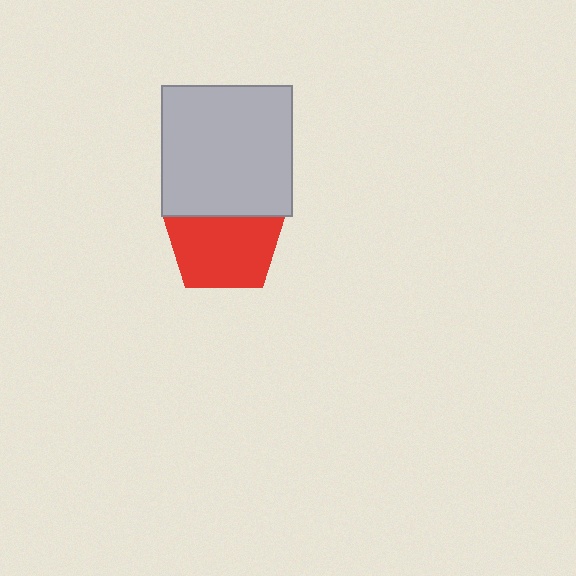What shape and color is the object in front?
The object in front is a light gray square.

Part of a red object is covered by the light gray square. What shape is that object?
It is a pentagon.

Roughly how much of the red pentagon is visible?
Most of it is visible (roughly 69%).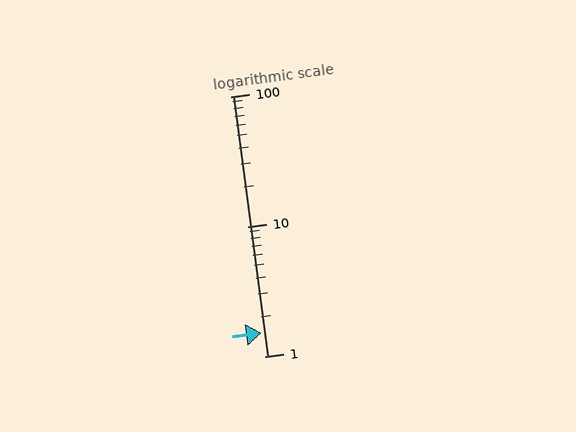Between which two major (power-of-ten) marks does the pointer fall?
The pointer is between 1 and 10.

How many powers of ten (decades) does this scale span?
The scale spans 2 decades, from 1 to 100.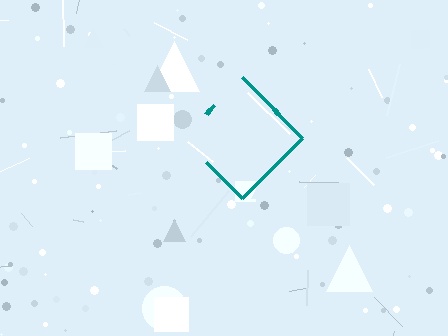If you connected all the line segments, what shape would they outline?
They would outline a diamond.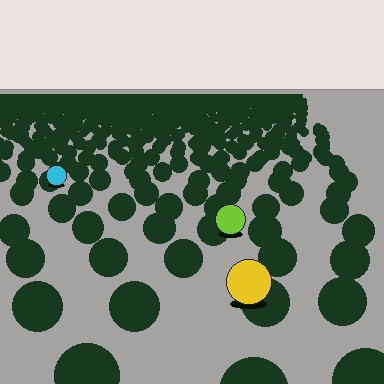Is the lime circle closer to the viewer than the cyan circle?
Yes. The lime circle is closer — you can tell from the texture gradient: the ground texture is coarser near it.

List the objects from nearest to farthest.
From nearest to farthest: the yellow circle, the lime circle, the cyan circle.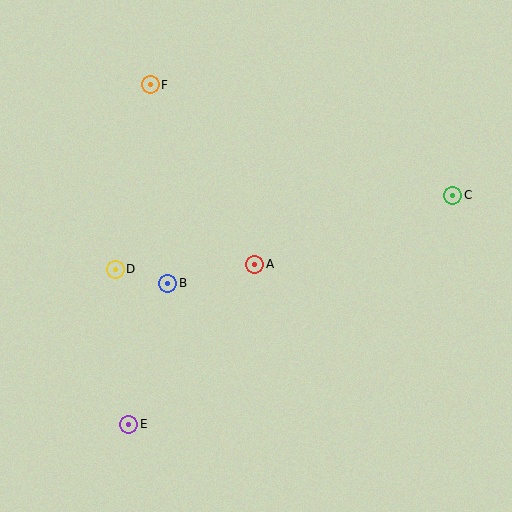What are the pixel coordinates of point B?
Point B is at (168, 283).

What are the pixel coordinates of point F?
Point F is at (150, 85).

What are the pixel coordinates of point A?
Point A is at (255, 264).